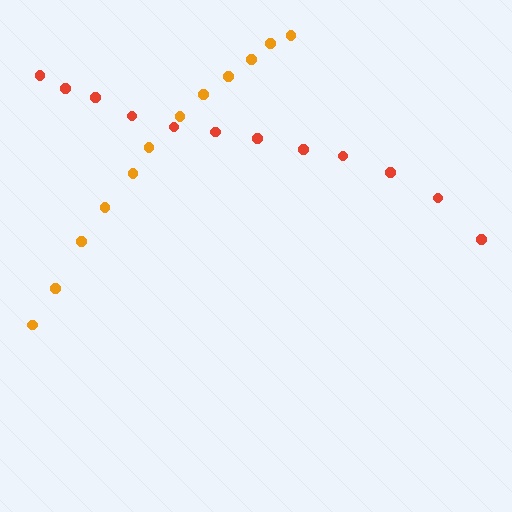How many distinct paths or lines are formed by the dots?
There are 2 distinct paths.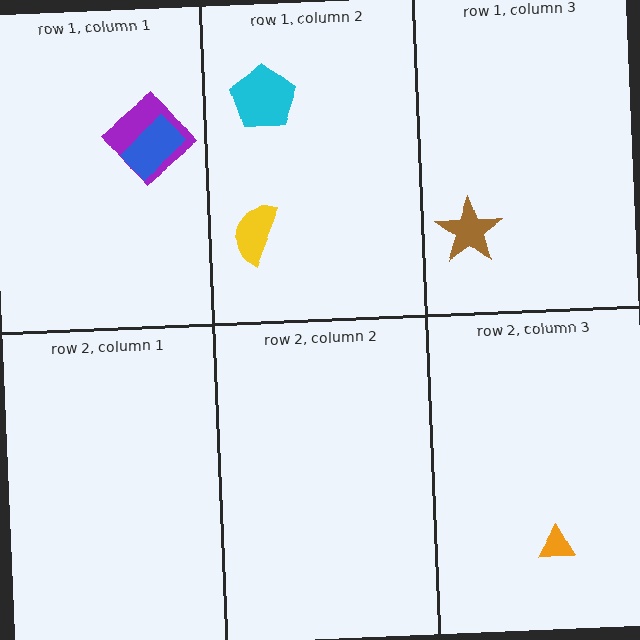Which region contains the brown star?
The row 1, column 3 region.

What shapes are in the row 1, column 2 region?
The cyan pentagon, the yellow semicircle.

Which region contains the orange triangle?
The row 2, column 3 region.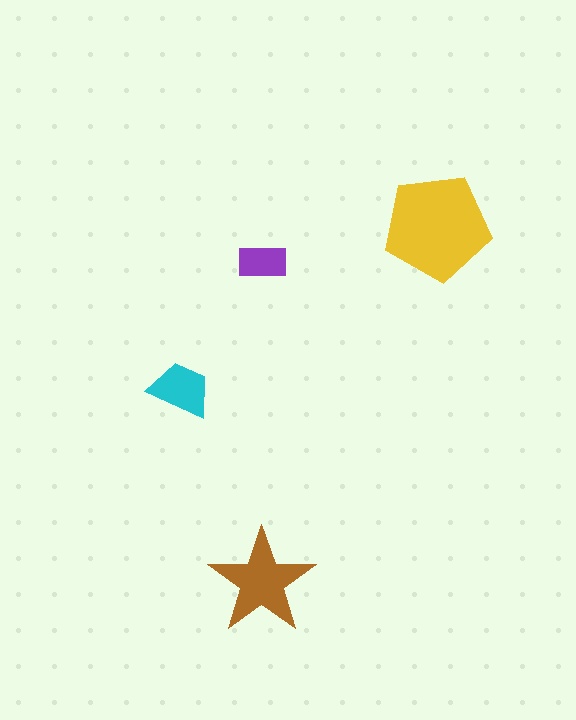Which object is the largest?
The yellow pentagon.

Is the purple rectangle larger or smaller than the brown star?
Smaller.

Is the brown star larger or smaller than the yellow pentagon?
Smaller.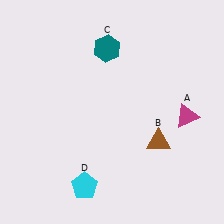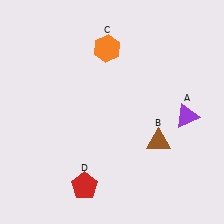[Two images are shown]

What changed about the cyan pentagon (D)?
In Image 1, D is cyan. In Image 2, it changed to red.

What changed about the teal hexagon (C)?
In Image 1, C is teal. In Image 2, it changed to orange.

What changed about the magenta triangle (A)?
In Image 1, A is magenta. In Image 2, it changed to purple.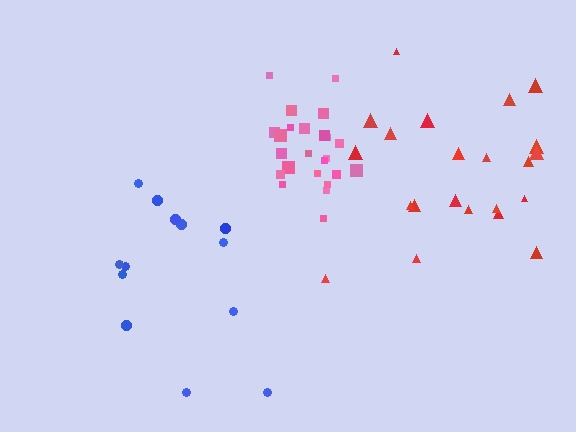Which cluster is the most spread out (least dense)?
Blue.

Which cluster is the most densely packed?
Pink.